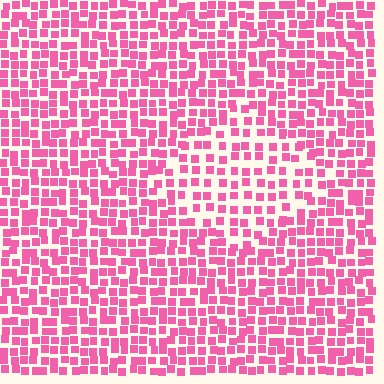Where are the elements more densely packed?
The elements are more densely packed outside the diamond boundary.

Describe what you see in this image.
The image contains small pink elements arranged at two different densities. A diamond-shaped region is visible where the elements are less densely packed than the surrounding area.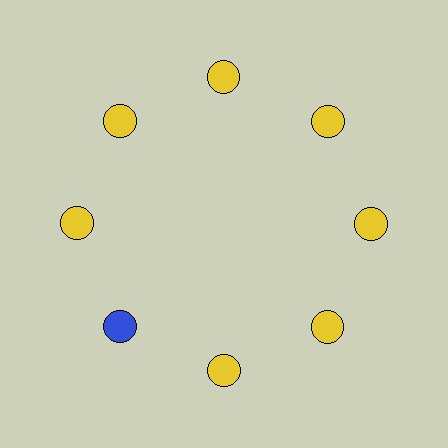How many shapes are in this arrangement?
There are 8 shapes arranged in a ring pattern.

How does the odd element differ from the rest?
It has a different color: blue instead of yellow.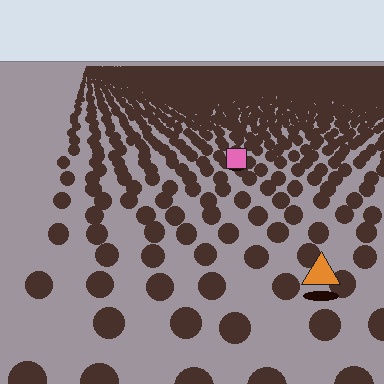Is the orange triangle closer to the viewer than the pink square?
Yes. The orange triangle is closer — you can tell from the texture gradient: the ground texture is coarser near it.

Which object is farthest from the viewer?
The pink square is farthest from the viewer. It appears smaller and the ground texture around it is denser.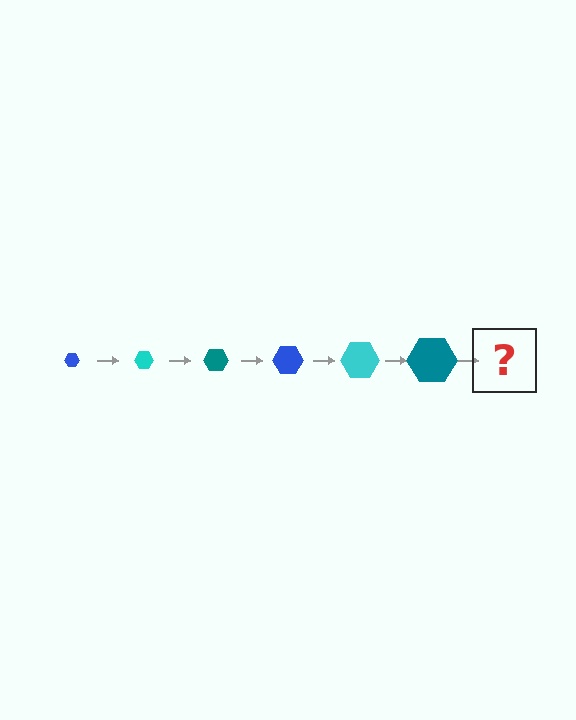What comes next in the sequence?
The next element should be a blue hexagon, larger than the previous one.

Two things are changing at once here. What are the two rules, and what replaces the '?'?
The two rules are that the hexagon grows larger each step and the color cycles through blue, cyan, and teal. The '?' should be a blue hexagon, larger than the previous one.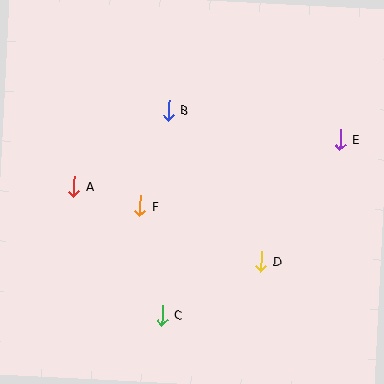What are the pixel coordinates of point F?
Point F is at (140, 206).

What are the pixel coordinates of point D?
Point D is at (261, 261).